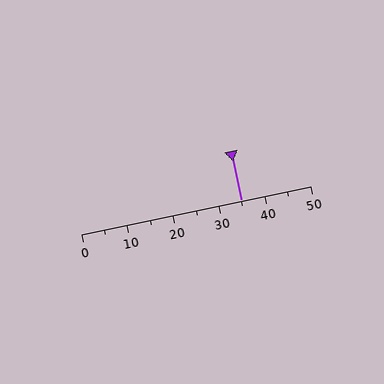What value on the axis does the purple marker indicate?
The marker indicates approximately 35.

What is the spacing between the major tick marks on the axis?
The major ticks are spaced 10 apart.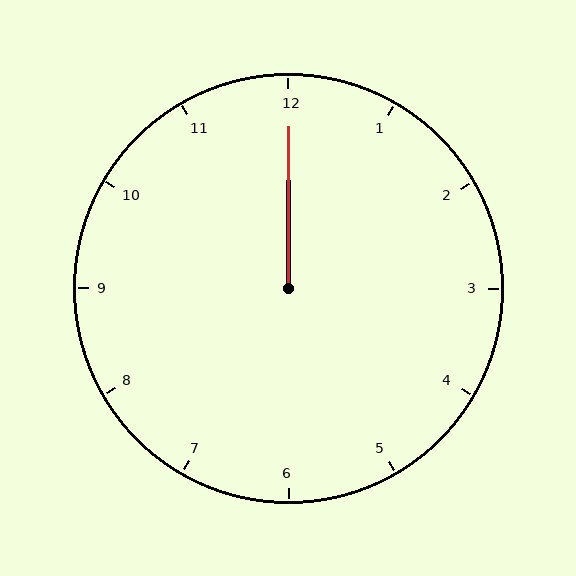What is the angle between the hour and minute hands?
Approximately 0 degrees.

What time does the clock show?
12:00.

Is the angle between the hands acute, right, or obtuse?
It is acute.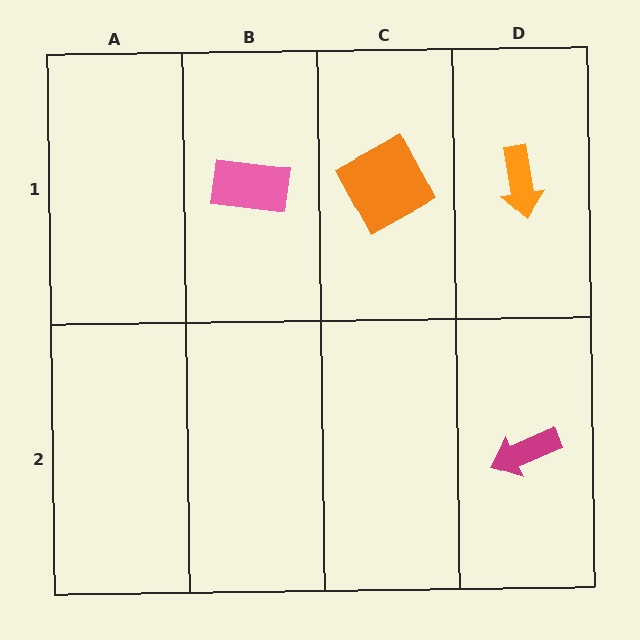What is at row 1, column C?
An orange square.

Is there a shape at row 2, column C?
No, that cell is empty.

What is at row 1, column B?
A pink rectangle.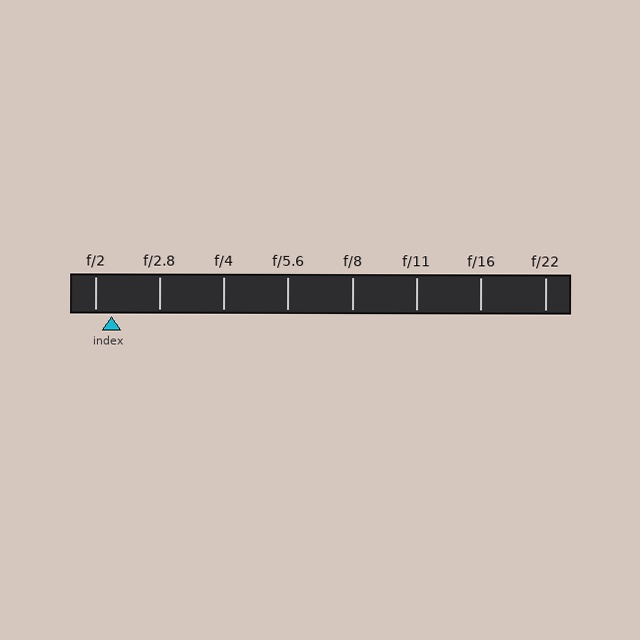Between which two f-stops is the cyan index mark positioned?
The index mark is between f/2 and f/2.8.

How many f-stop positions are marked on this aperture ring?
There are 8 f-stop positions marked.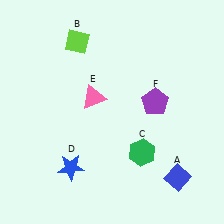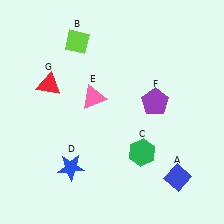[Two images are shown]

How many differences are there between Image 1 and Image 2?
There is 1 difference between the two images.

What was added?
A red triangle (G) was added in Image 2.